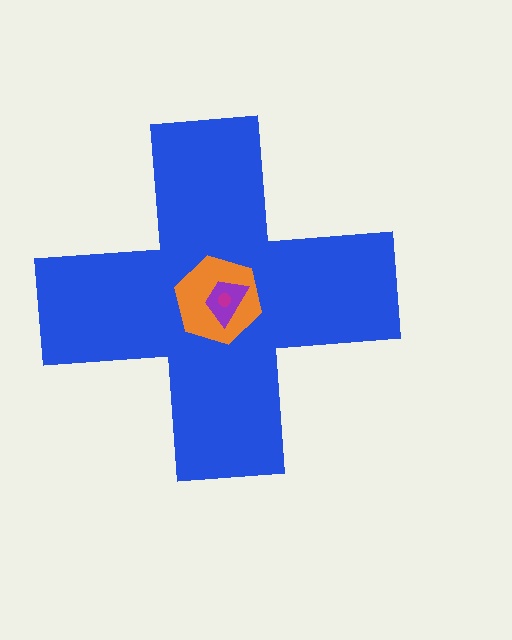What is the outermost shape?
The blue cross.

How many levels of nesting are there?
4.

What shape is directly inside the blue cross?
The orange hexagon.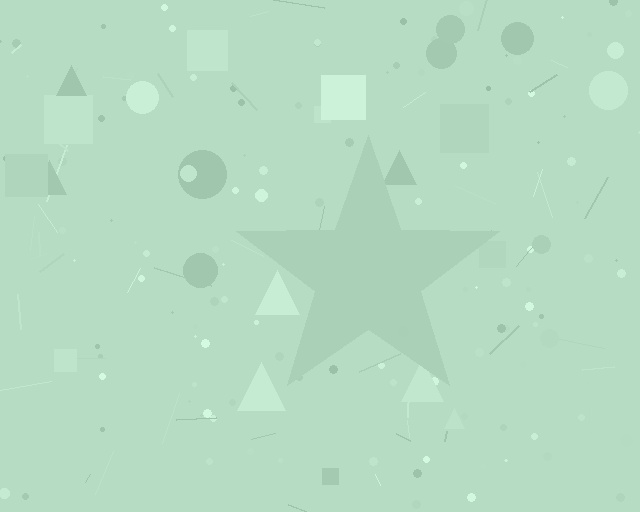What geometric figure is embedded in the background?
A star is embedded in the background.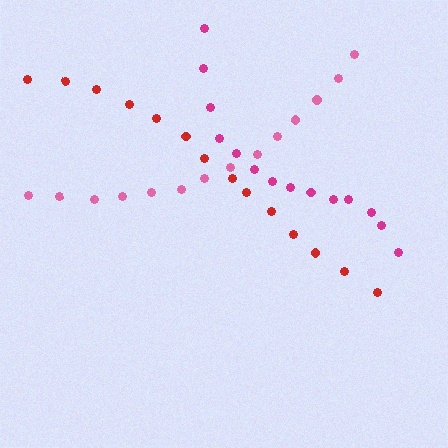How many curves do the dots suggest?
There are 3 distinct paths.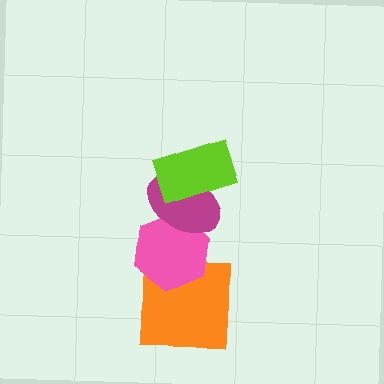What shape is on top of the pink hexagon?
The magenta ellipse is on top of the pink hexagon.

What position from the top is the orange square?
The orange square is 4th from the top.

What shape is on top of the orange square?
The pink hexagon is on top of the orange square.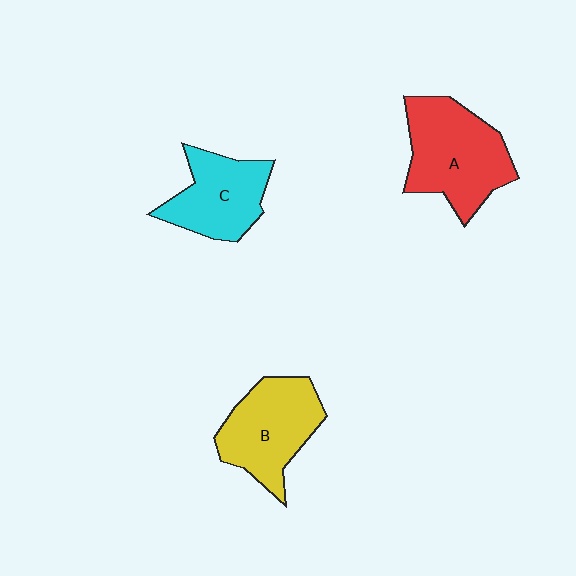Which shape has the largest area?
Shape A (red).